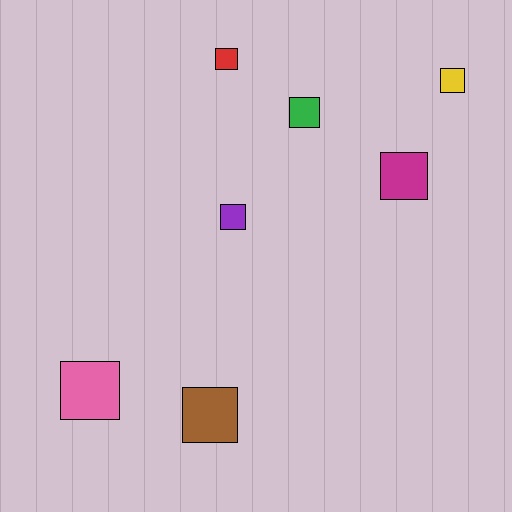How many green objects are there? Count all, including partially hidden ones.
There is 1 green object.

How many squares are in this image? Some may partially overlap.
There are 7 squares.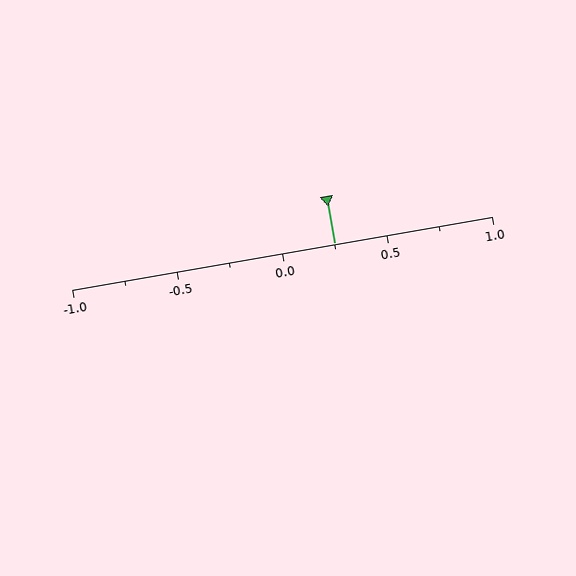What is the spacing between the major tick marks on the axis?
The major ticks are spaced 0.5 apart.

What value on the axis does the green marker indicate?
The marker indicates approximately 0.25.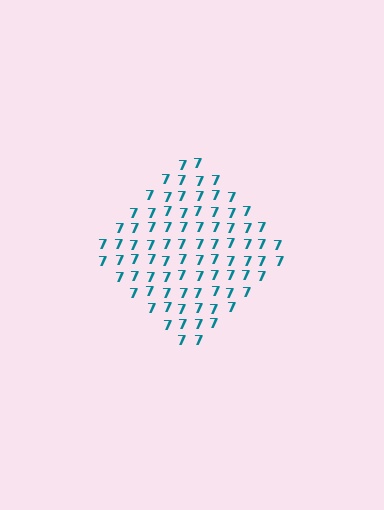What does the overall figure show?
The overall figure shows a diamond.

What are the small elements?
The small elements are digit 7's.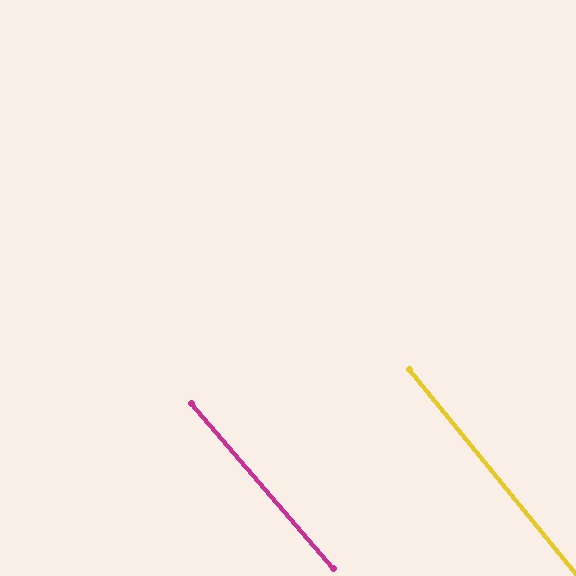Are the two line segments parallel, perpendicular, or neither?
Parallel — their directions differ by only 1.5°.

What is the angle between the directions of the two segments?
Approximately 2 degrees.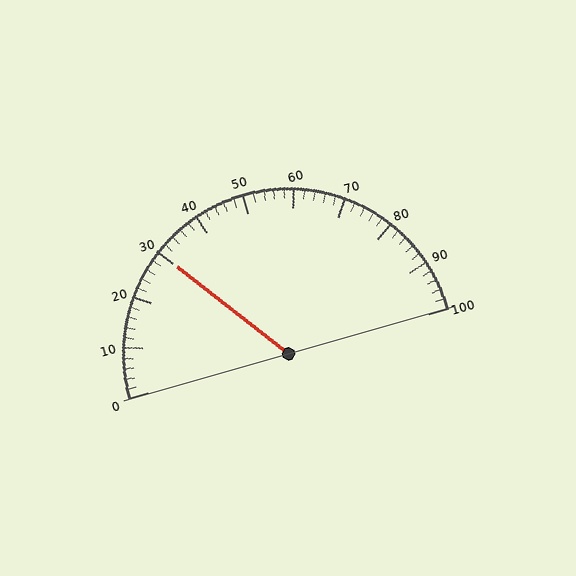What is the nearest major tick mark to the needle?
The nearest major tick mark is 30.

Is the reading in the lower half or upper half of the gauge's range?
The reading is in the lower half of the range (0 to 100).